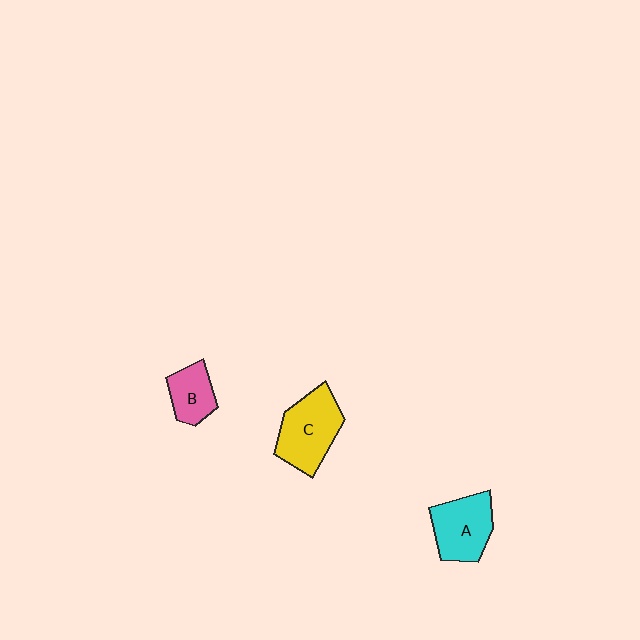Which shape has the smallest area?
Shape B (pink).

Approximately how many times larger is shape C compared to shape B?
Approximately 1.7 times.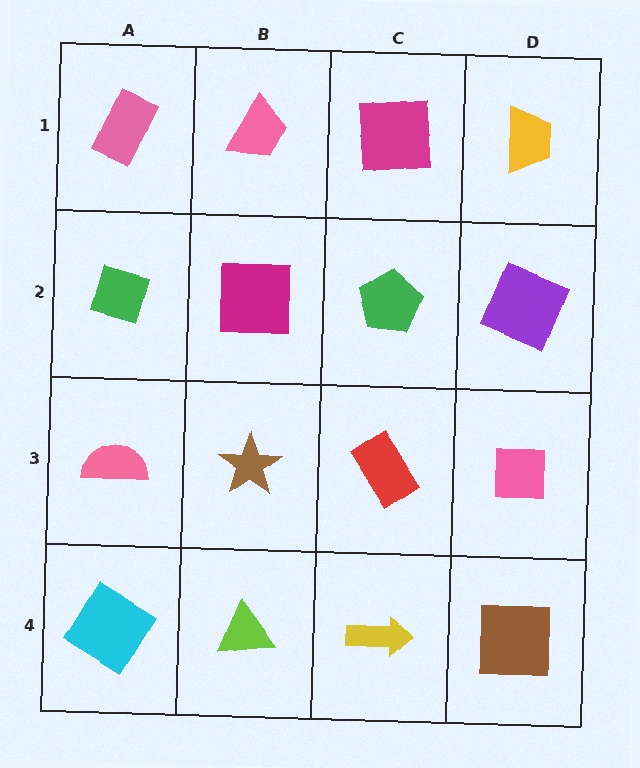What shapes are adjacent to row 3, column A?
A green diamond (row 2, column A), a cyan diamond (row 4, column A), a brown star (row 3, column B).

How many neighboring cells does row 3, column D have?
3.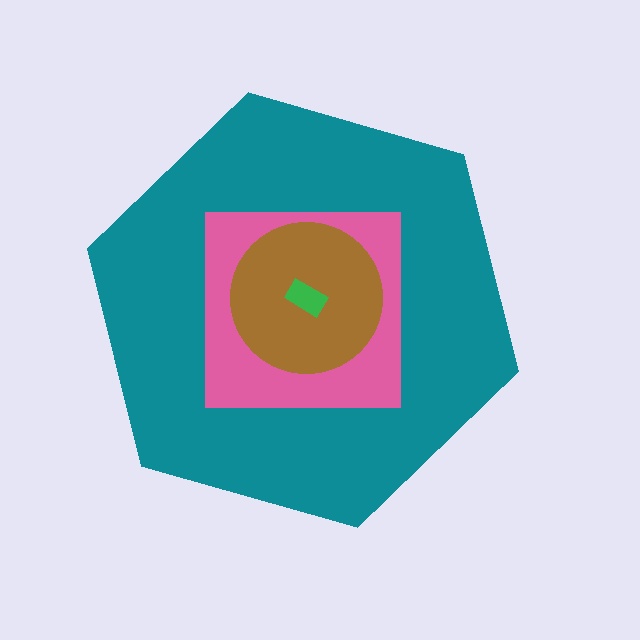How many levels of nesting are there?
4.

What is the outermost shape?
The teal hexagon.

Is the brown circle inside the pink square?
Yes.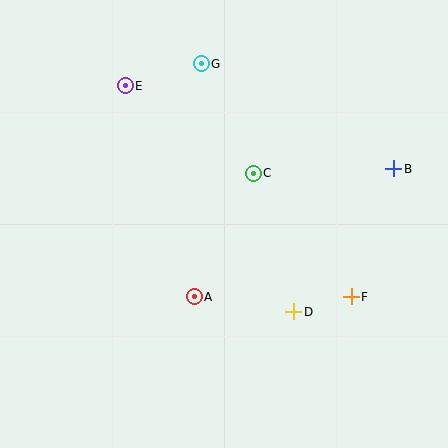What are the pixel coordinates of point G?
Point G is at (201, 64).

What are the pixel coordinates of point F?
Point F is at (351, 297).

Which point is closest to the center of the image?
Point C at (253, 173) is closest to the center.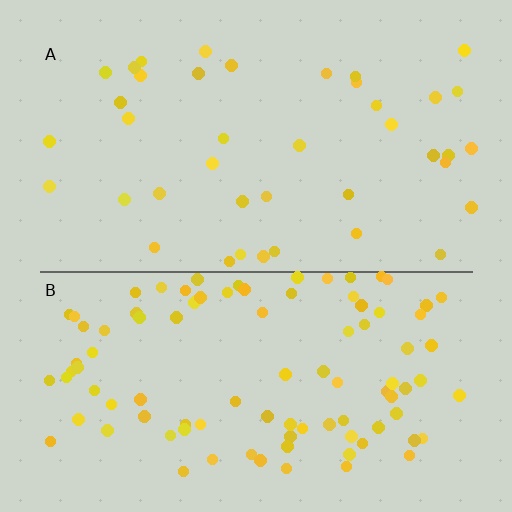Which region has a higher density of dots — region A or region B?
B (the bottom).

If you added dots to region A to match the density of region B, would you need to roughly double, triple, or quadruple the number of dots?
Approximately double.